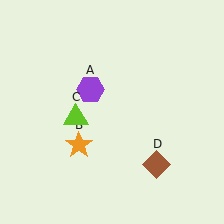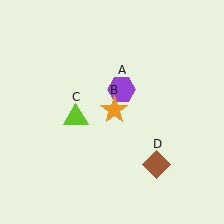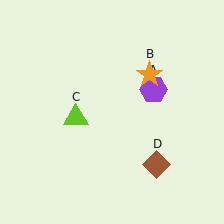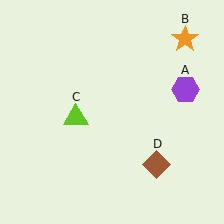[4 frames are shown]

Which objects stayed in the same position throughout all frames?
Lime triangle (object C) and brown diamond (object D) remained stationary.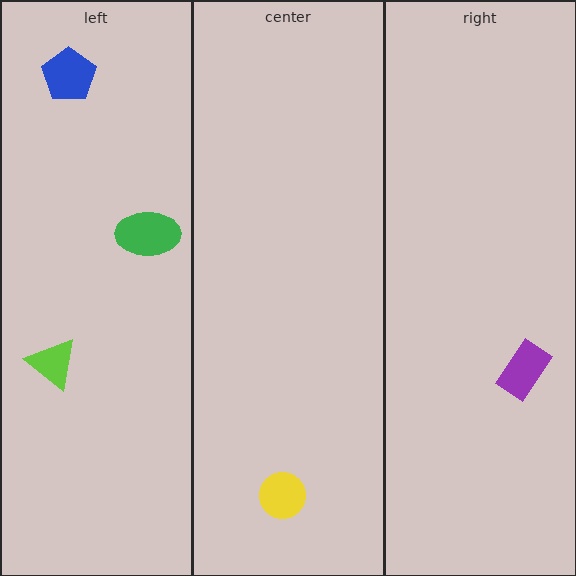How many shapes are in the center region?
1.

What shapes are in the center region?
The yellow circle.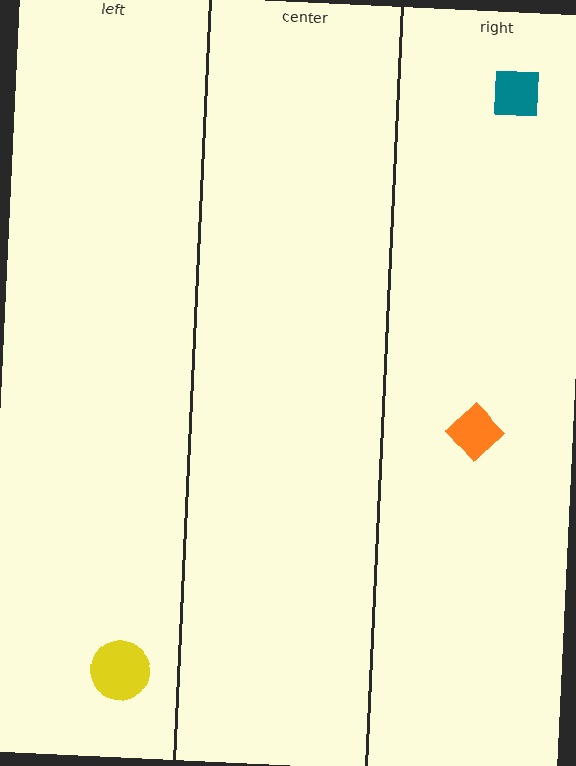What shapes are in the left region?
The yellow circle.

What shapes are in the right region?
The teal square, the orange diamond.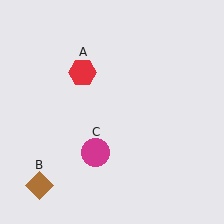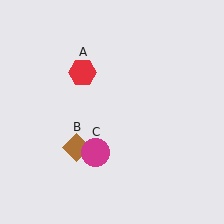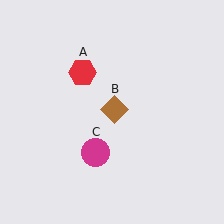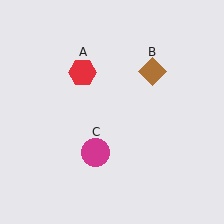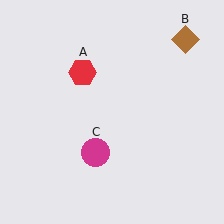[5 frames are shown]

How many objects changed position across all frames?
1 object changed position: brown diamond (object B).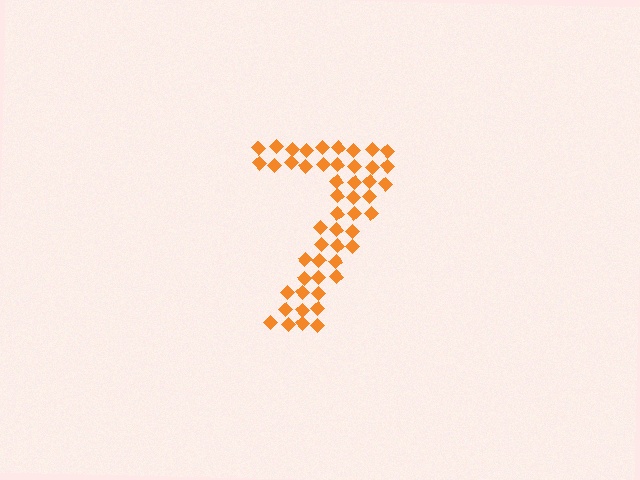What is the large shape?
The large shape is the digit 7.